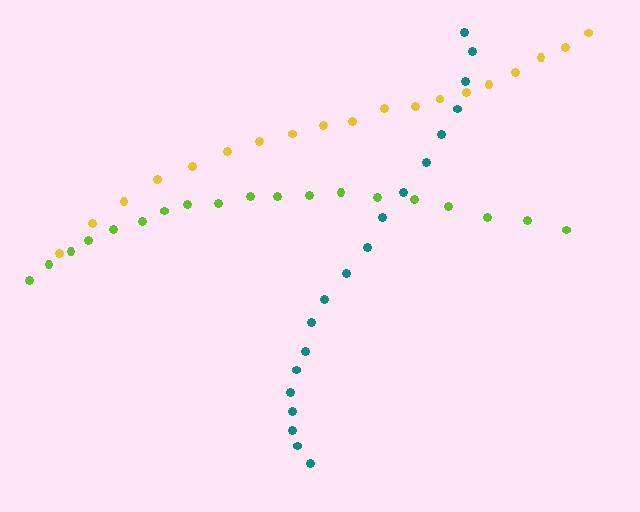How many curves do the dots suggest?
There are 3 distinct paths.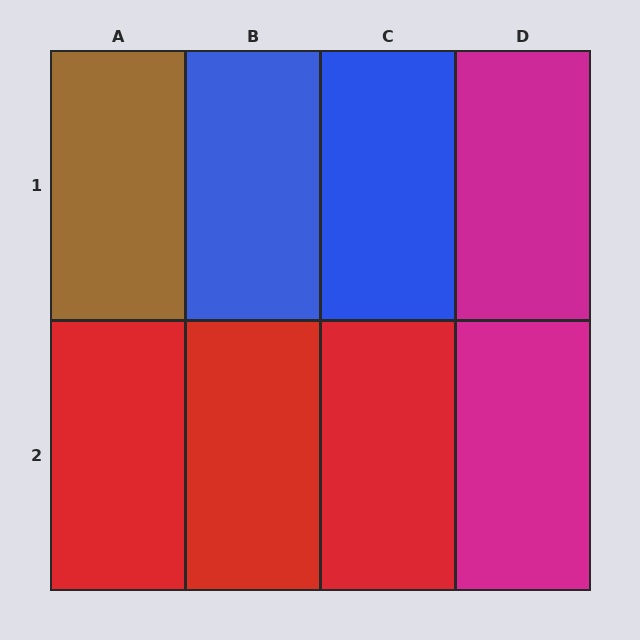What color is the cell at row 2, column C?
Red.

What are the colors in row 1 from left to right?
Brown, blue, blue, magenta.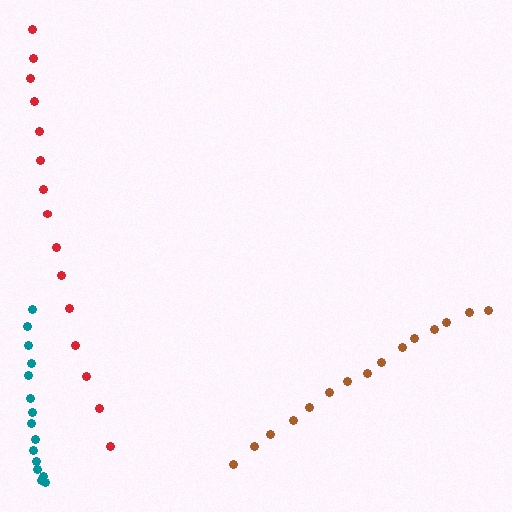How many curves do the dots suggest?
There are 3 distinct paths.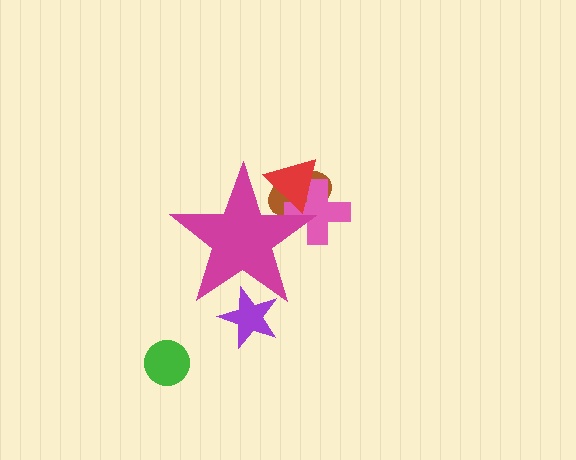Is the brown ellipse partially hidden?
Yes, the brown ellipse is partially hidden behind the magenta star.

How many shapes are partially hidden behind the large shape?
4 shapes are partially hidden.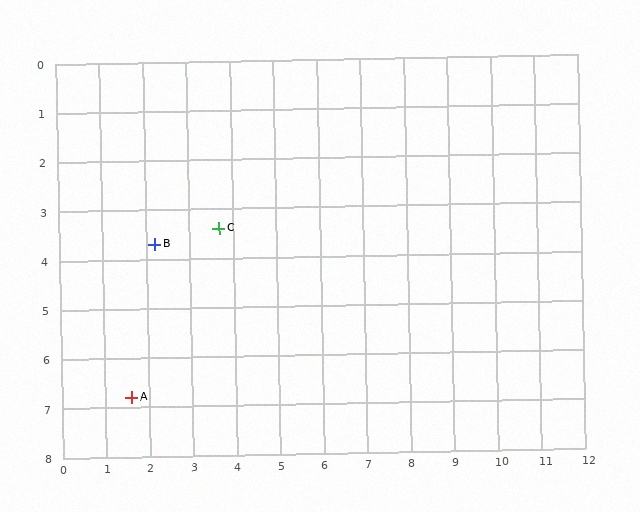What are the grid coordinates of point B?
Point B is at approximately (2.2, 3.7).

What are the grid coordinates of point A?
Point A is at approximately (1.6, 6.8).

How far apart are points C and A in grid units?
Points C and A are about 4.0 grid units apart.